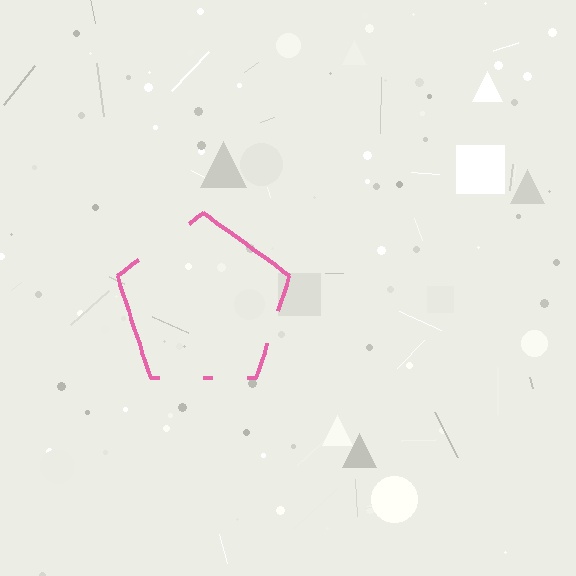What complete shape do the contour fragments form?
The contour fragments form a pentagon.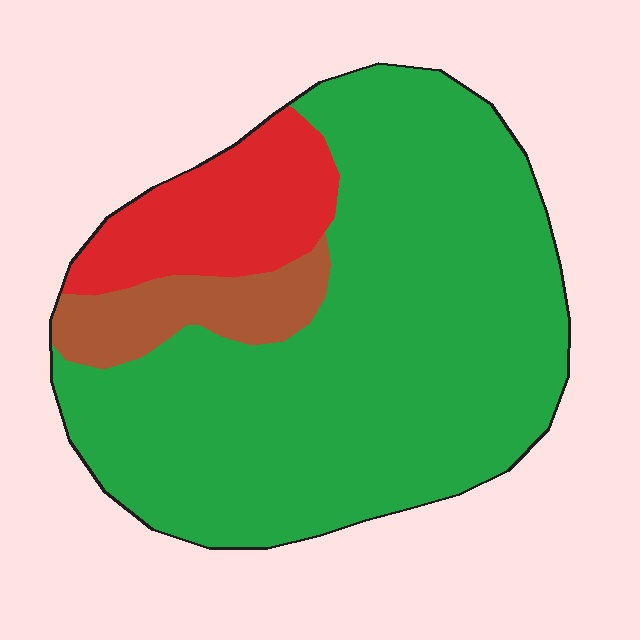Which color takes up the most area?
Green, at roughly 75%.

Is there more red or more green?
Green.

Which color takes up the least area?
Brown, at roughly 10%.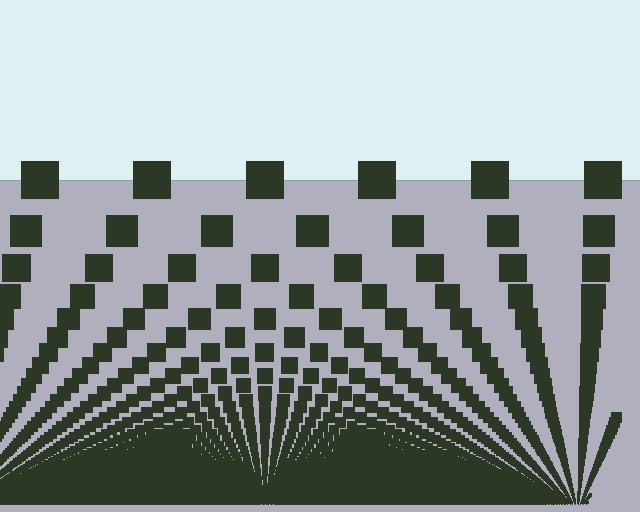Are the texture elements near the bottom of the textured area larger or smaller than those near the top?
Smaller. The gradient is inverted — elements near the bottom are smaller and denser.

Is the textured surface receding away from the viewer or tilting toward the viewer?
The surface appears to tilt toward the viewer. Texture elements get larger and sparser toward the top.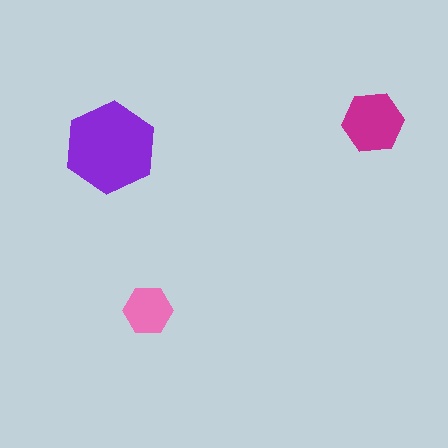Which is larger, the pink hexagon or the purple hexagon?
The purple one.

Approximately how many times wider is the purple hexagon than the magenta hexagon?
About 1.5 times wider.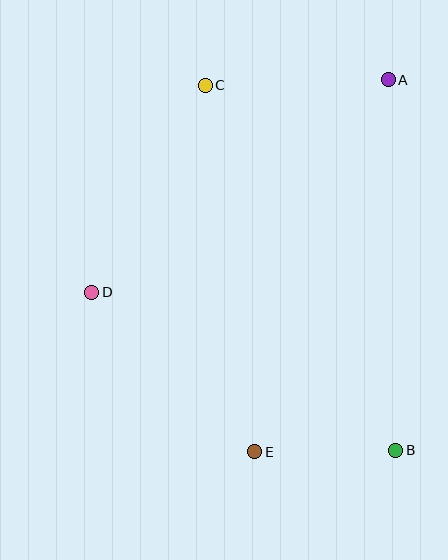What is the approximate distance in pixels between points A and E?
The distance between A and E is approximately 395 pixels.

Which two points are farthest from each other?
Points B and C are farthest from each other.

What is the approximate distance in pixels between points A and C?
The distance between A and C is approximately 183 pixels.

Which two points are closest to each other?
Points B and E are closest to each other.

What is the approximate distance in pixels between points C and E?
The distance between C and E is approximately 370 pixels.